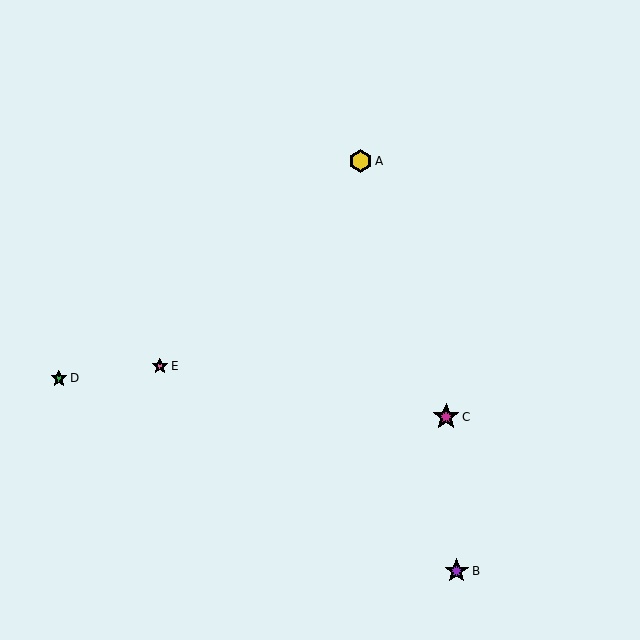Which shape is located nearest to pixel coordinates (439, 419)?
The magenta star (labeled C) at (446, 417) is nearest to that location.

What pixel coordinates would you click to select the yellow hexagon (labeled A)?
Click at (361, 161) to select the yellow hexagon A.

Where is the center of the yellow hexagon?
The center of the yellow hexagon is at (361, 161).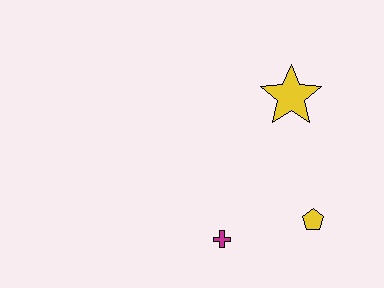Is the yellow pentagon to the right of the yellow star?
Yes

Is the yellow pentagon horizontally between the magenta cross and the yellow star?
No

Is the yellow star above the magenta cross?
Yes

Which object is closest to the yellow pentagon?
The magenta cross is closest to the yellow pentagon.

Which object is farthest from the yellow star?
The magenta cross is farthest from the yellow star.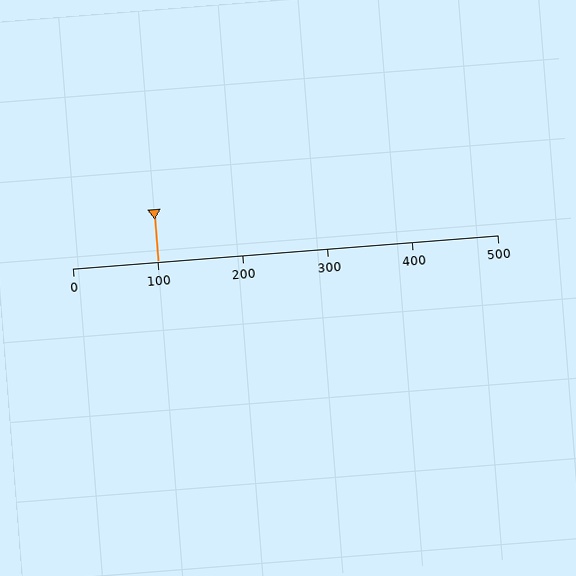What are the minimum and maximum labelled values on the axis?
The axis runs from 0 to 500.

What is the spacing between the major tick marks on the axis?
The major ticks are spaced 100 apart.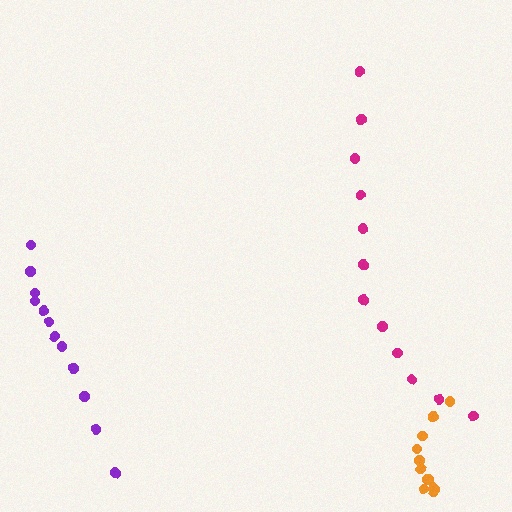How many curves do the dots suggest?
There are 3 distinct paths.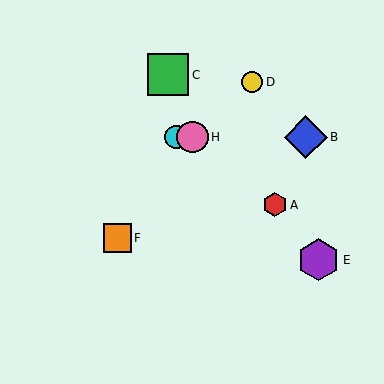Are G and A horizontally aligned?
No, G is at y≈137 and A is at y≈205.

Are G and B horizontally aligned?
Yes, both are at y≈137.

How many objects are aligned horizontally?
3 objects (B, G, H) are aligned horizontally.